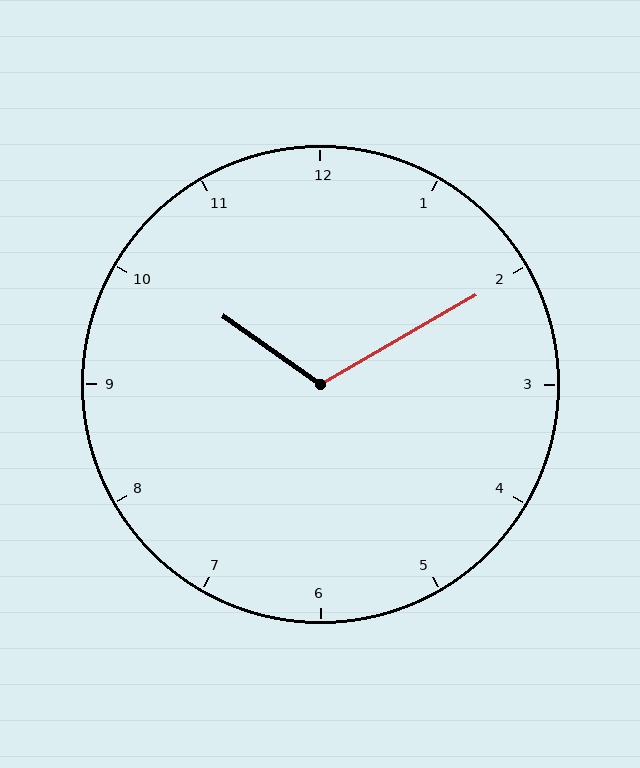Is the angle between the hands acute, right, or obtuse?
It is obtuse.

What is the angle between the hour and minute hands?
Approximately 115 degrees.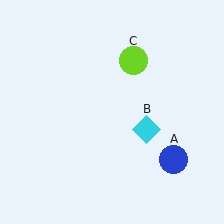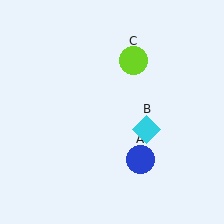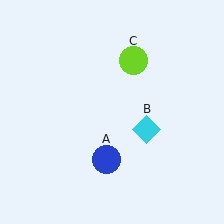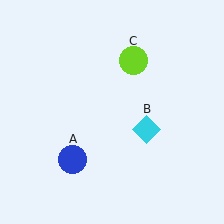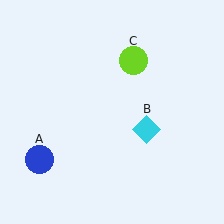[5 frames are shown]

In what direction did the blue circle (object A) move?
The blue circle (object A) moved left.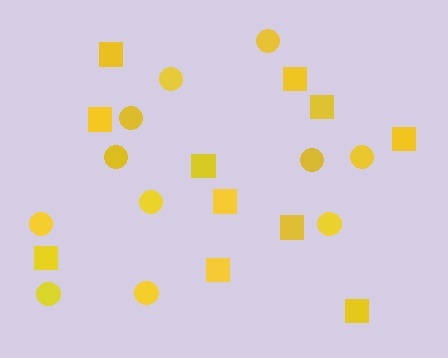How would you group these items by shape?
There are 2 groups: one group of circles (11) and one group of squares (11).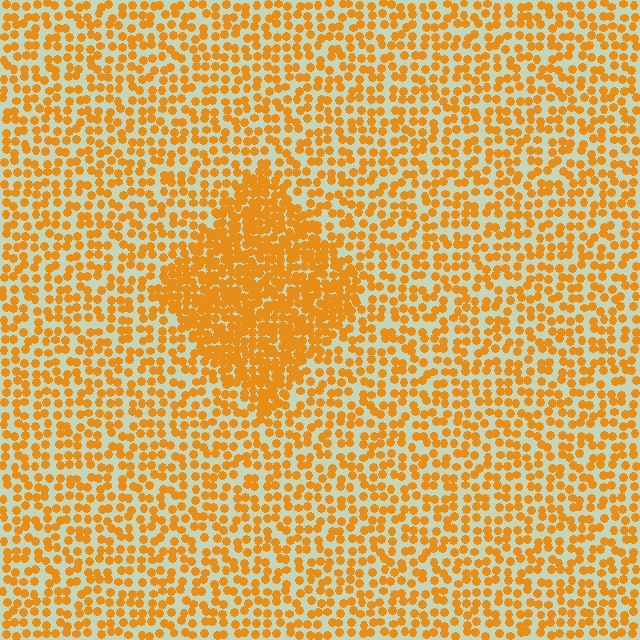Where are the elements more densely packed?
The elements are more densely packed inside the diamond boundary.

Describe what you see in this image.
The image contains small orange elements arranged at two different densities. A diamond-shaped region is visible where the elements are more densely packed than the surrounding area.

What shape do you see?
I see a diamond.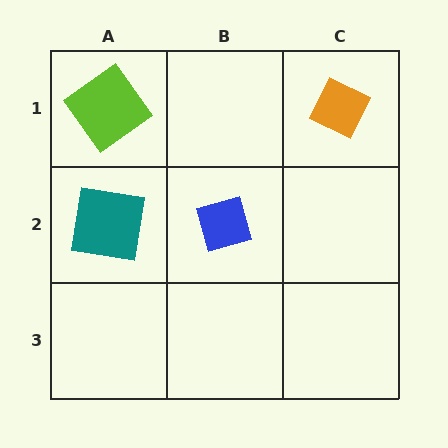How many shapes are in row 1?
2 shapes.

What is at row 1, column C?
An orange diamond.